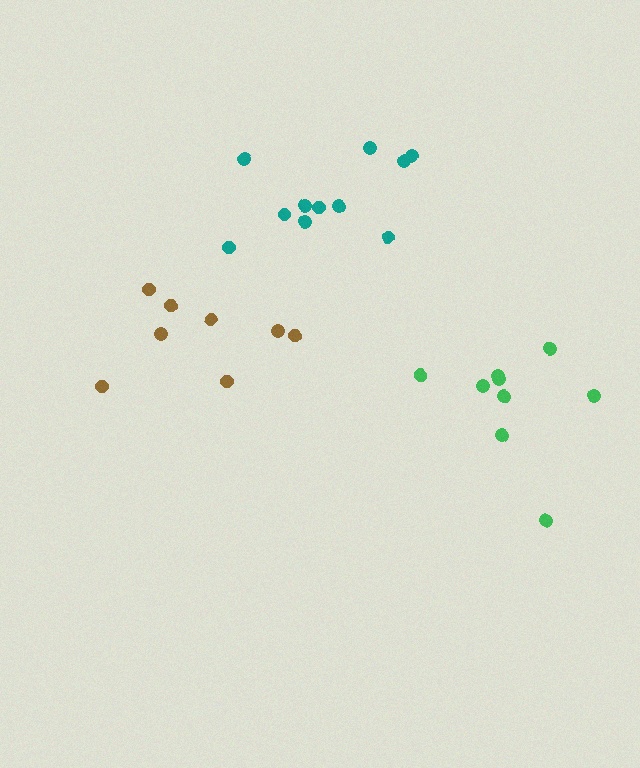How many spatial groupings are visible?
There are 3 spatial groupings.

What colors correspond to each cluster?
The clusters are colored: teal, green, brown.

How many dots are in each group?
Group 1: 11 dots, Group 2: 9 dots, Group 3: 8 dots (28 total).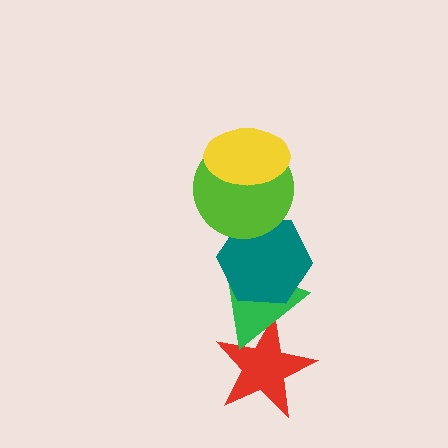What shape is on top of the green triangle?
The teal hexagon is on top of the green triangle.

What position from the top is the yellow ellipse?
The yellow ellipse is 1st from the top.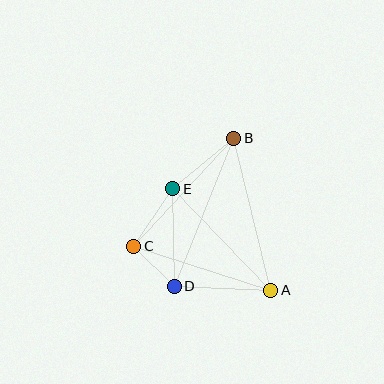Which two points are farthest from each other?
Points B and D are farthest from each other.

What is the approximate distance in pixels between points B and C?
The distance between B and C is approximately 148 pixels.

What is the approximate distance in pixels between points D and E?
The distance between D and E is approximately 98 pixels.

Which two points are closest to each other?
Points C and D are closest to each other.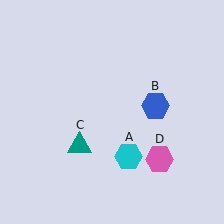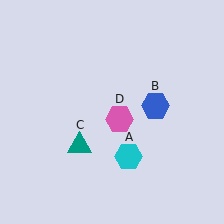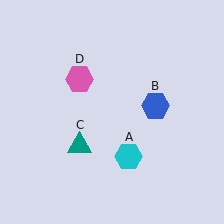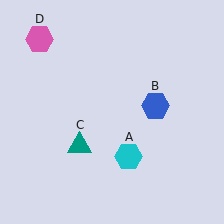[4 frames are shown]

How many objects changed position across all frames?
1 object changed position: pink hexagon (object D).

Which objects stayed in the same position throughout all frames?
Cyan hexagon (object A) and blue hexagon (object B) and teal triangle (object C) remained stationary.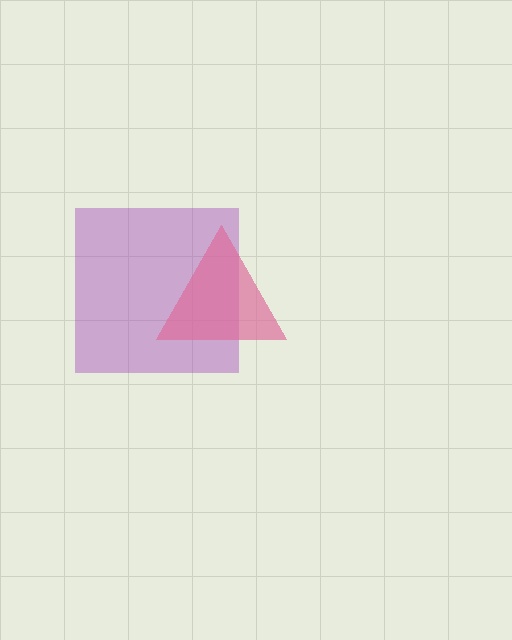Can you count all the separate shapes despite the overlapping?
Yes, there are 2 separate shapes.